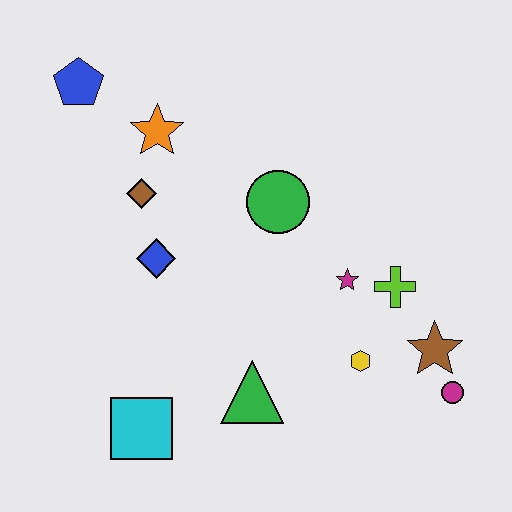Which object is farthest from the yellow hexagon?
The blue pentagon is farthest from the yellow hexagon.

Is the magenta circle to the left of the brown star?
No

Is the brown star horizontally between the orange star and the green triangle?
No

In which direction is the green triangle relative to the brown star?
The green triangle is to the left of the brown star.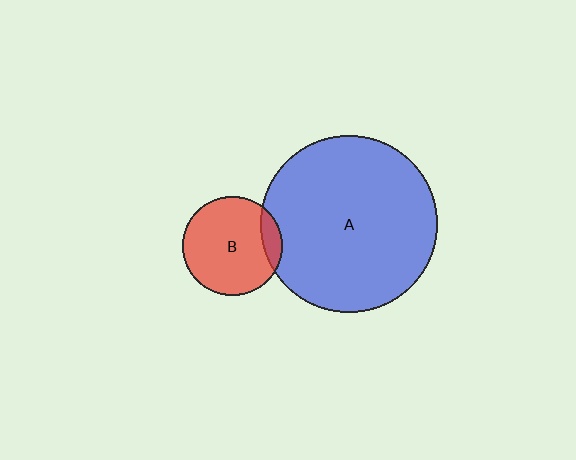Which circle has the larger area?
Circle A (blue).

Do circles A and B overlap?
Yes.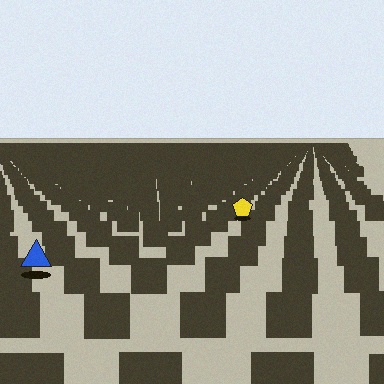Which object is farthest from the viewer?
The yellow pentagon is farthest from the viewer. It appears smaller and the ground texture around it is denser.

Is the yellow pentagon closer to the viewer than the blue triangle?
No. The blue triangle is closer — you can tell from the texture gradient: the ground texture is coarser near it.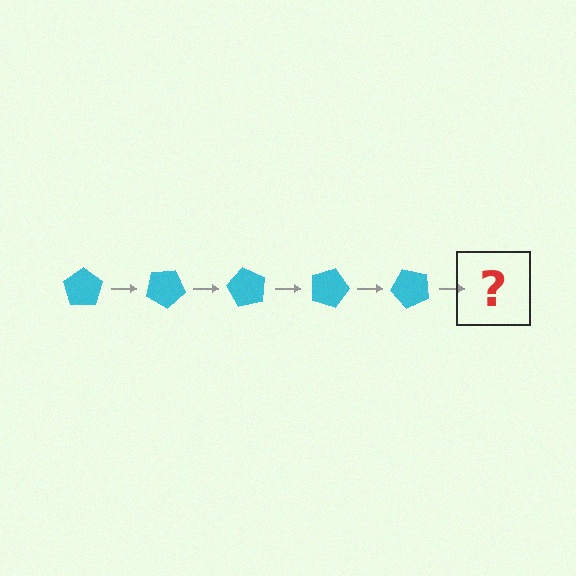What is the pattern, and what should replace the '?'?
The pattern is that the pentagon rotates 30 degrees each step. The '?' should be a cyan pentagon rotated 150 degrees.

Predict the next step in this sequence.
The next step is a cyan pentagon rotated 150 degrees.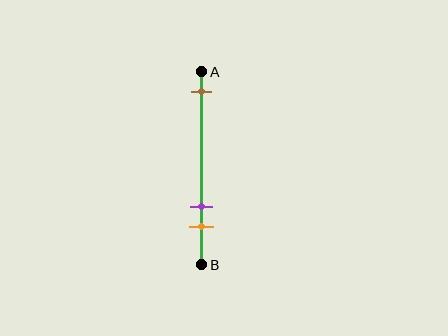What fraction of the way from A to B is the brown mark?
The brown mark is approximately 10% (0.1) of the way from A to B.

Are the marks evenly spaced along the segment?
No, the marks are not evenly spaced.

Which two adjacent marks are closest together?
The purple and orange marks are the closest adjacent pair.